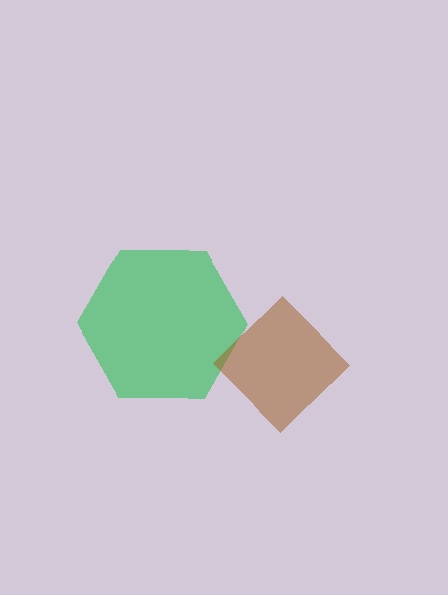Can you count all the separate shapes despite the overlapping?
Yes, there are 2 separate shapes.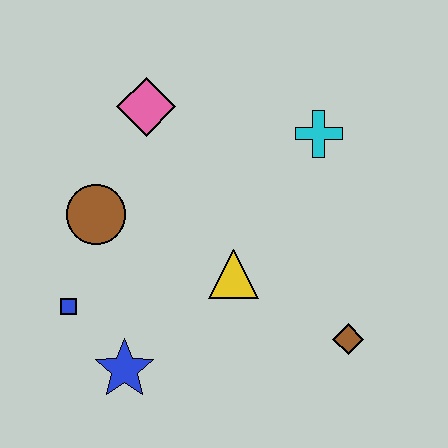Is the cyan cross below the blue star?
No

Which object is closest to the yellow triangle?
The brown diamond is closest to the yellow triangle.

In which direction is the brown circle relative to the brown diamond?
The brown circle is to the left of the brown diamond.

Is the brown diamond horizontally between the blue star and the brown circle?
No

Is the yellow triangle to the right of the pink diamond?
Yes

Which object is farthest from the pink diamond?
The brown diamond is farthest from the pink diamond.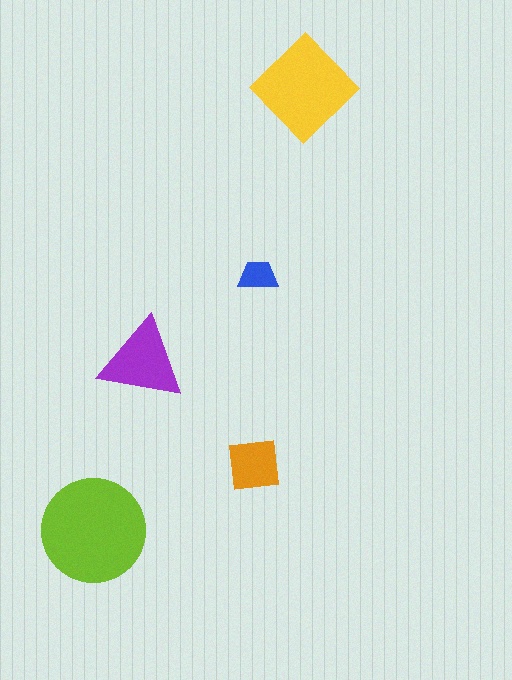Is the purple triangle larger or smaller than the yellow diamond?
Smaller.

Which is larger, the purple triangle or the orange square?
The purple triangle.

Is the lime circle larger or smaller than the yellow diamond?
Larger.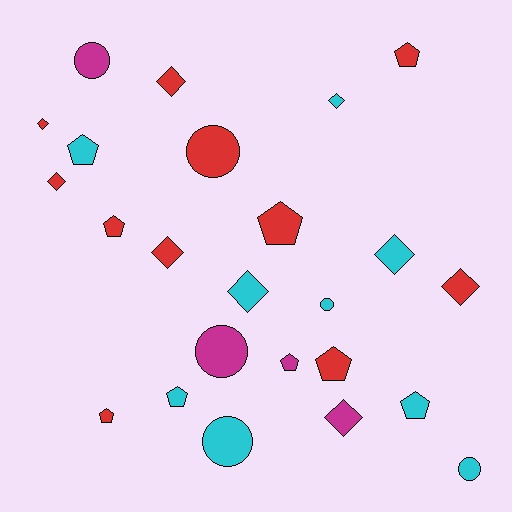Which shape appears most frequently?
Pentagon, with 9 objects.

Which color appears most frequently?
Red, with 11 objects.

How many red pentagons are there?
There are 5 red pentagons.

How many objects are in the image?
There are 24 objects.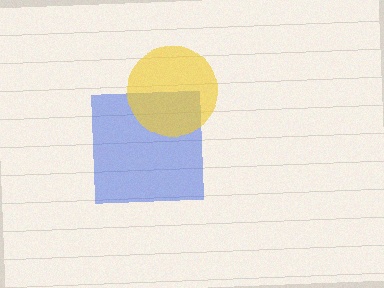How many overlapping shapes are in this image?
There are 2 overlapping shapes in the image.